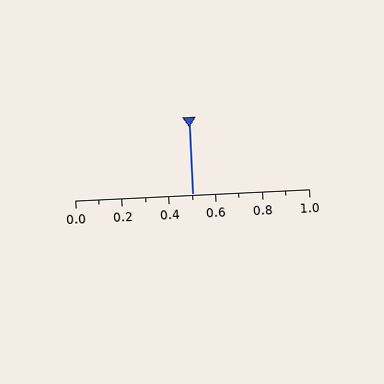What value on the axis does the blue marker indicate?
The marker indicates approximately 0.5.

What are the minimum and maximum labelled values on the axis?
The axis runs from 0.0 to 1.0.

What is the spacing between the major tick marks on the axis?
The major ticks are spaced 0.2 apart.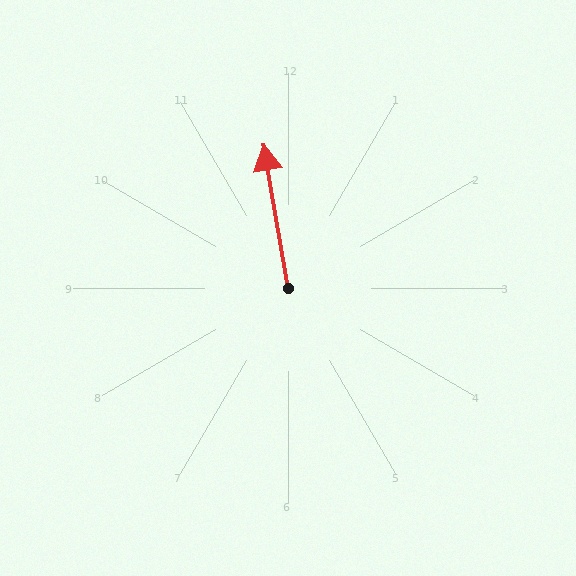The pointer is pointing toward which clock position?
Roughly 12 o'clock.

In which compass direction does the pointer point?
North.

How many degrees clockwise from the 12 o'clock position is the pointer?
Approximately 350 degrees.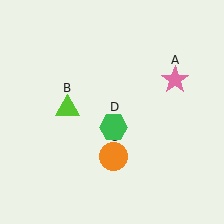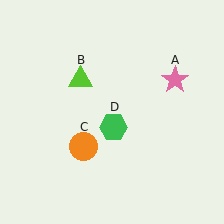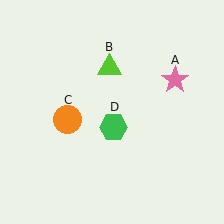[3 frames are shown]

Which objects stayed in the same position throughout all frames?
Pink star (object A) and green hexagon (object D) remained stationary.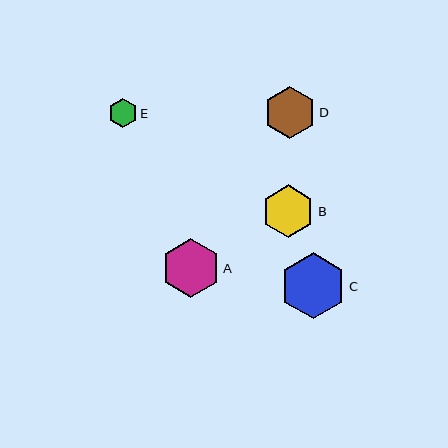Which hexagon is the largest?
Hexagon C is the largest with a size of approximately 66 pixels.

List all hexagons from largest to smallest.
From largest to smallest: C, A, B, D, E.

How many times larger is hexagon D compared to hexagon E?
Hexagon D is approximately 1.8 times the size of hexagon E.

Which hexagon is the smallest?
Hexagon E is the smallest with a size of approximately 29 pixels.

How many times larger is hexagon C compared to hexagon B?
Hexagon C is approximately 1.2 times the size of hexagon B.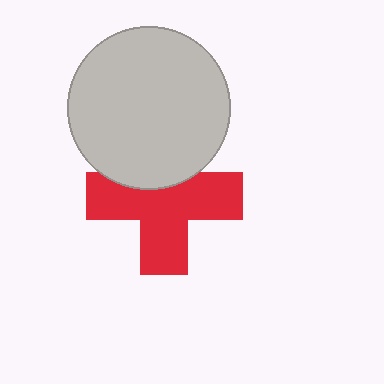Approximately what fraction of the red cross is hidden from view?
Roughly 30% of the red cross is hidden behind the light gray circle.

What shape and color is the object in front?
The object in front is a light gray circle.